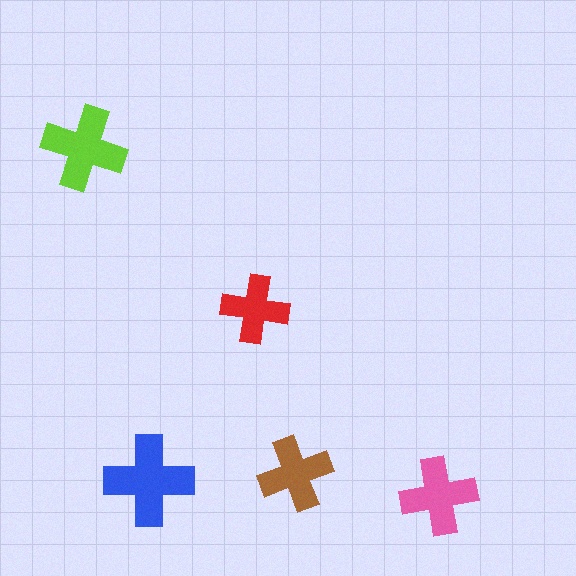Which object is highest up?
The lime cross is topmost.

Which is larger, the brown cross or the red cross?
The brown one.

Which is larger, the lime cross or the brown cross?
The lime one.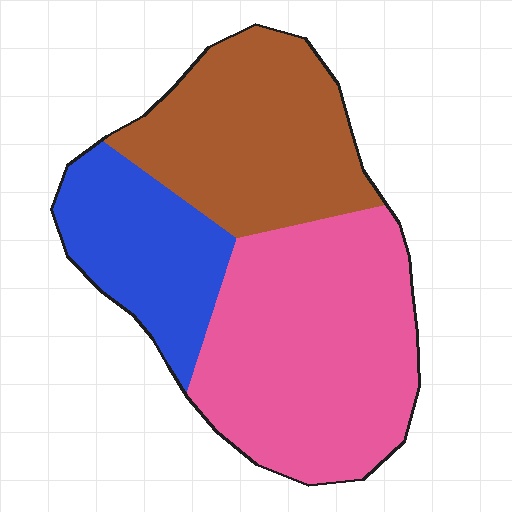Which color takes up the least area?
Blue, at roughly 20%.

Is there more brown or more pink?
Pink.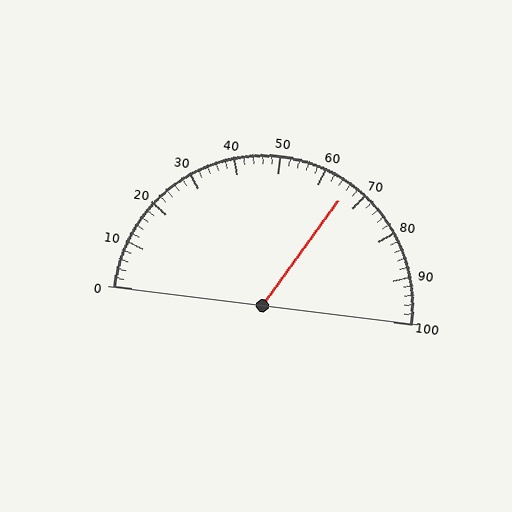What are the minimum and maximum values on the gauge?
The gauge ranges from 0 to 100.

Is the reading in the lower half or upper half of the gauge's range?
The reading is in the upper half of the range (0 to 100).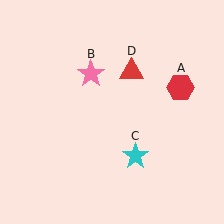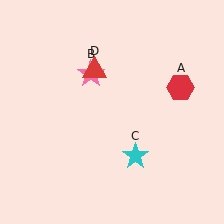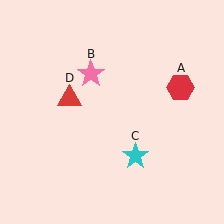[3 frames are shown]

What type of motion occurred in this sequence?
The red triangle (object D) rotated counterclockwise around the center of the scene.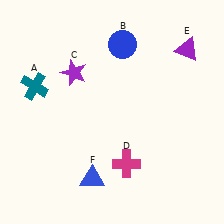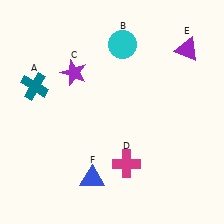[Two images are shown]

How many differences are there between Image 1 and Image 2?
There is 1 difference between the two images.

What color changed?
The circle (B) changed from blue in Image 1 to cyan in Image 2.